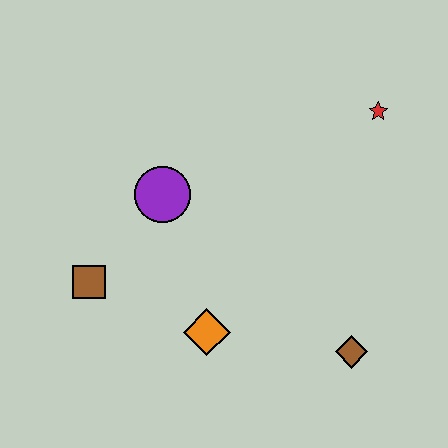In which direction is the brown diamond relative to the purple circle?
The brown diamond is to the right of the purple circle.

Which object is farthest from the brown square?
The red star is farthest from the brown square.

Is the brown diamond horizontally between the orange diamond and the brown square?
No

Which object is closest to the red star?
The purple circle is closest to the red star.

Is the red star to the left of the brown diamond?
No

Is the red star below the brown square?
No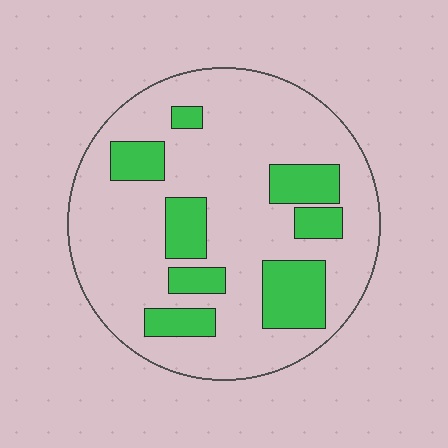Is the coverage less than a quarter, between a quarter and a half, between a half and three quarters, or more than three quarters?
Less than a quarter.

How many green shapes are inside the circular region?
8.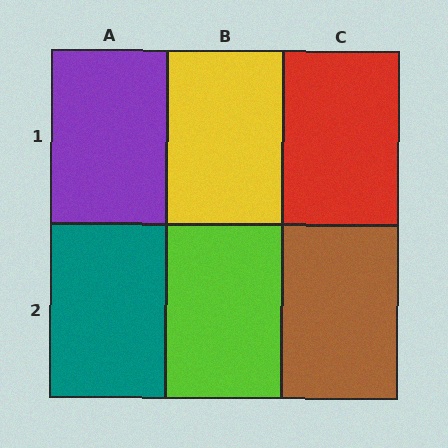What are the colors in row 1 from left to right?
Purple, yellow, red.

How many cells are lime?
1 cell is lime.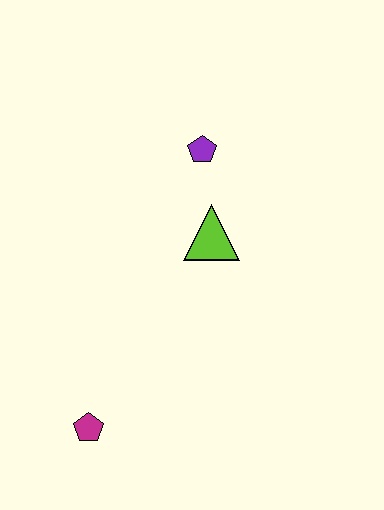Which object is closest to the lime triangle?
The purple pentagon is closest to the lime triangle.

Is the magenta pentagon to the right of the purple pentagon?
No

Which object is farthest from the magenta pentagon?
The purple pentagon is farthest from the magenta pentagon.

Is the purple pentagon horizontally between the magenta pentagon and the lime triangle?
Yes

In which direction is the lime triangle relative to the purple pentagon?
The lime triangle is below the purple pentagon.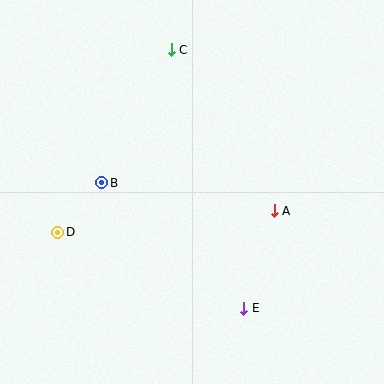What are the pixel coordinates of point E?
Point E is at (244, 308).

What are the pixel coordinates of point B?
Point B is at (102, 183).